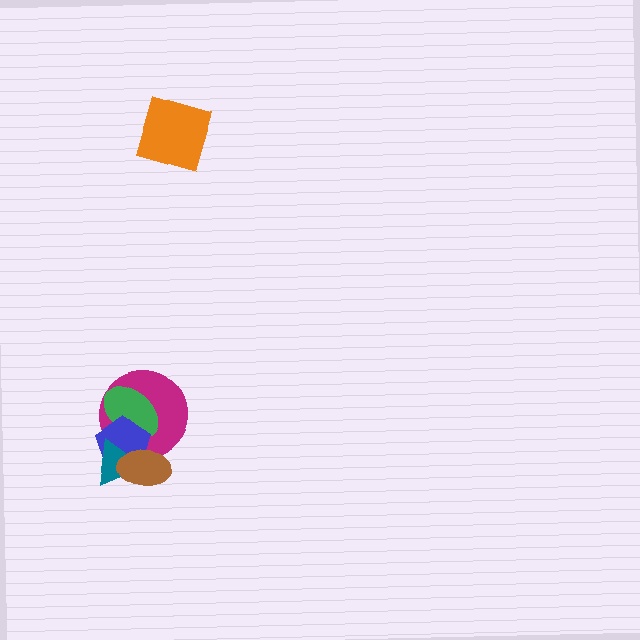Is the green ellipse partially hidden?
Yes, it is partially covered by another shape.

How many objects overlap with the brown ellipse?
3 objects overlap with the brown ellipse.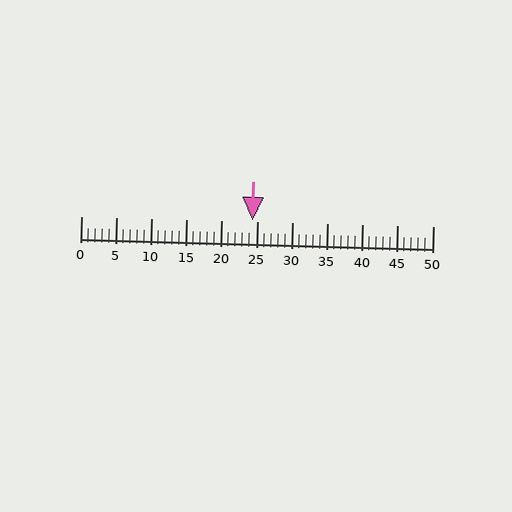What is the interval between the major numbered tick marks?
The major tick marks are spaced 5 units apart.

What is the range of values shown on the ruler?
The ruler shows values from 0 to 50.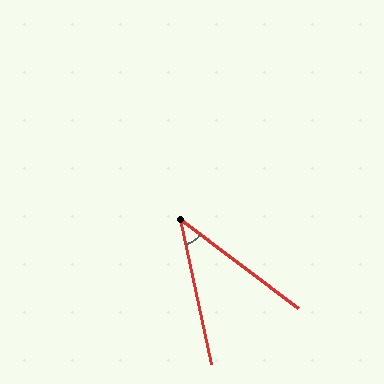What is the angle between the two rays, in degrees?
Approximately 41 degrees.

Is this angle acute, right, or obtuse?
It is acute.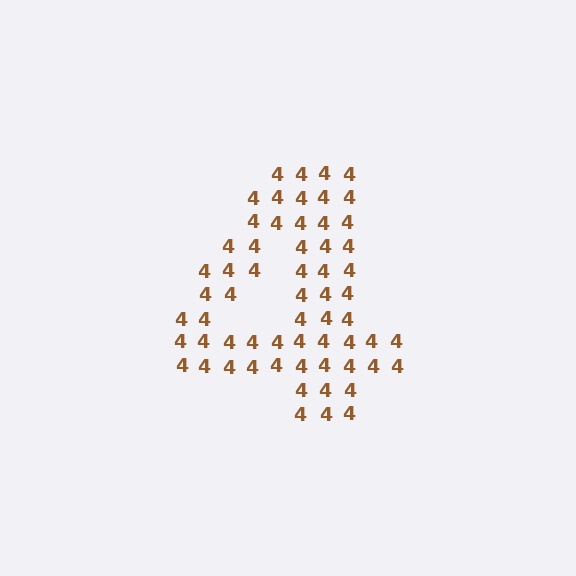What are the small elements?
The small elements are digit 4's.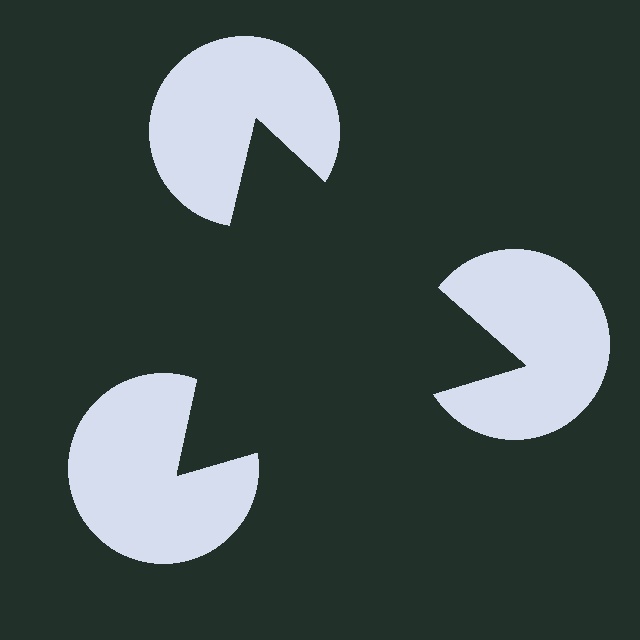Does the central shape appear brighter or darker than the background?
It typically appears slightly darker than the background, even though no actual brightness change is drawn.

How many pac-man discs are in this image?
There are 3 — one at each vertex of the illusory triangle.